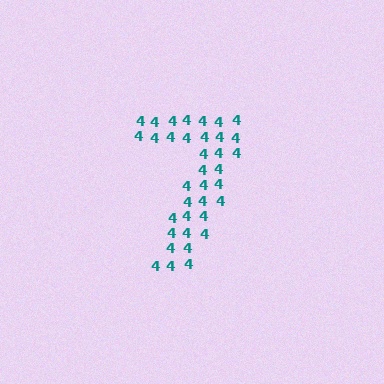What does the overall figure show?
The overall figure shows the digit 7.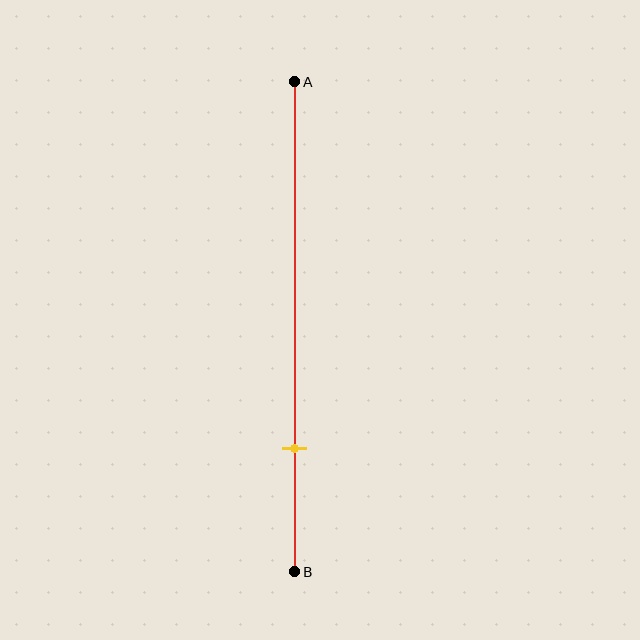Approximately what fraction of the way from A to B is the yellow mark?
The yellow mark is approximately 75% of the way from A to B.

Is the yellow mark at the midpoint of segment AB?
No, the mark is at about 75% from A, not at the 50% midpoint.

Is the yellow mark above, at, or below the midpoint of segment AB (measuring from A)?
The yellow mark is below the midpoint of segment AB.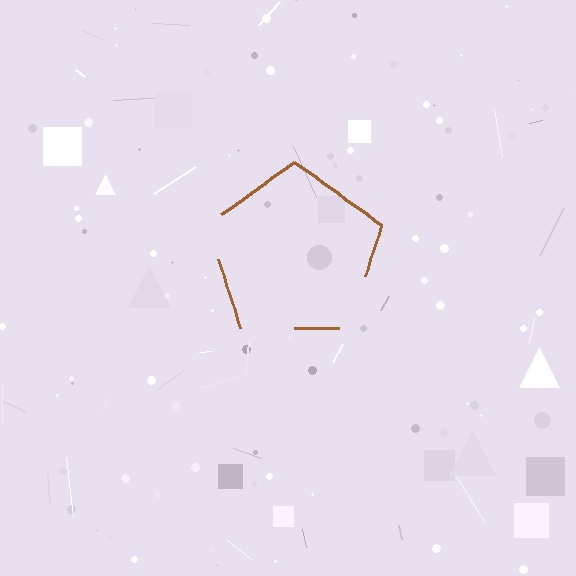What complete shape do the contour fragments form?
The contour fragments form a pentagon.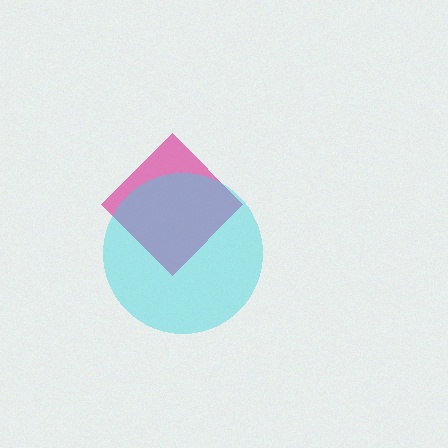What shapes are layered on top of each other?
The layered shapes are: a magenta diamond, a cyan circle.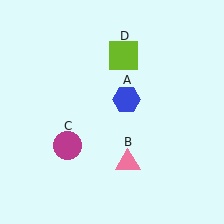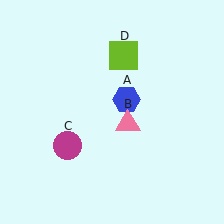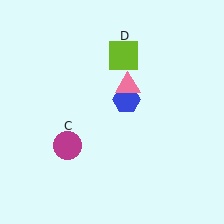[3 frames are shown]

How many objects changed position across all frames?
1 object changed position: pink triangle (object B).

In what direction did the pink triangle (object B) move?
The pink triangle (object B) moved up.